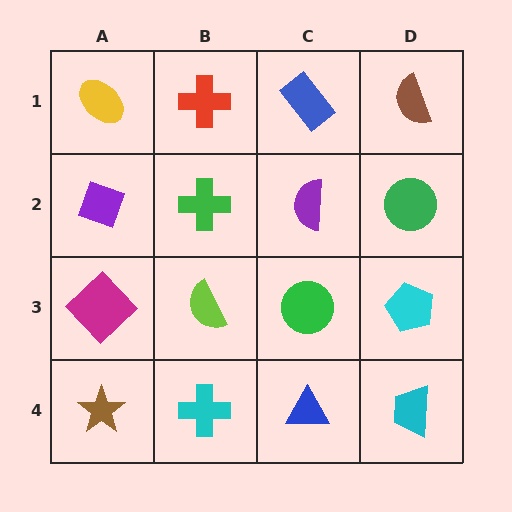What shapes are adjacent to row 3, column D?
A green circle (row 2, column D), a cyan trapezoid (row 4, column D), a green circle (row 3, column C).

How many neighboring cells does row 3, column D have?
3.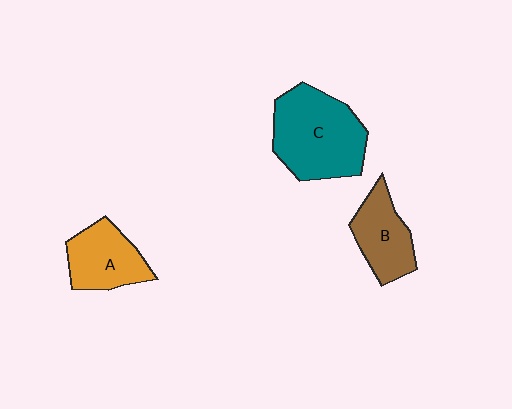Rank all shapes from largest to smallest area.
From largest to smallest: C (teal), A (orange), B (brown).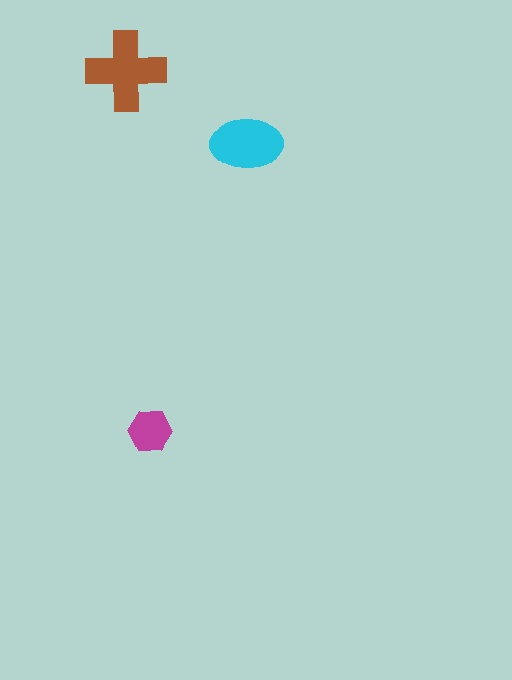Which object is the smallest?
The magenta hexagon.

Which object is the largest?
The brown cross.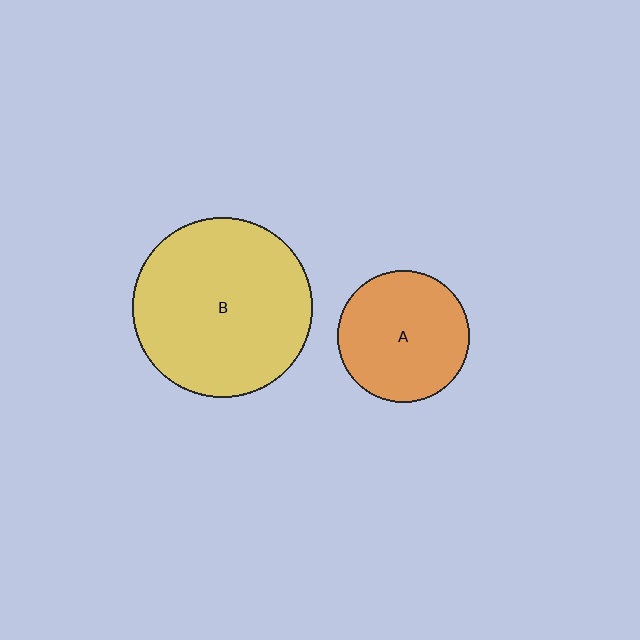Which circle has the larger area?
Circle B (yellow).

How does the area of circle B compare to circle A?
Approximately 1.8 times.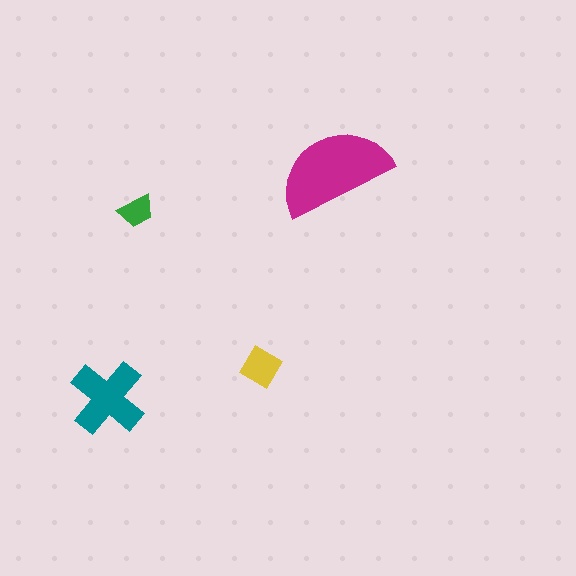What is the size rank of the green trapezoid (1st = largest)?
4th.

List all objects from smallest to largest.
The green trapezoid, the yellow diamond, the teal cross, the magenta semicircle.